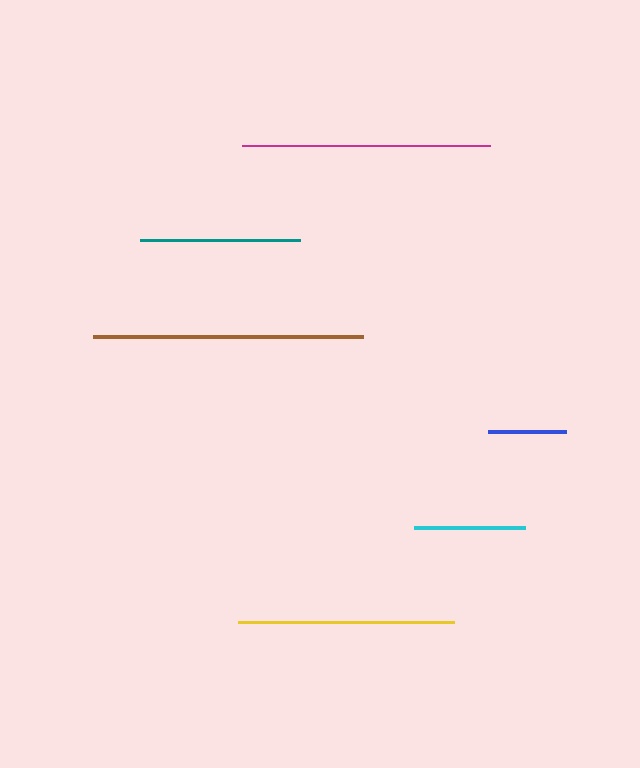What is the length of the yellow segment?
The yellow segment is approximately 216 pixels long.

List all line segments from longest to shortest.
From longest to shortest: brown, magenta, yellow, teal, cyan, blue.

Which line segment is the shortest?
The blue line is the shortest at approximately 78 pixels.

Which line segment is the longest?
The brown line is the longest at approximately 270 pixels.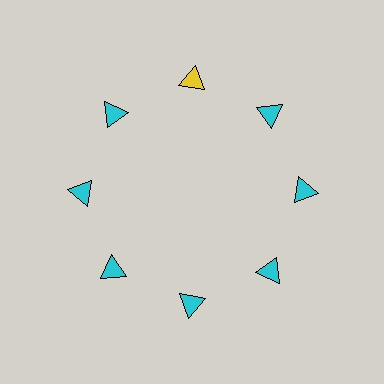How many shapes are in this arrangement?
There are 8 shapes arranged in a ring pattern.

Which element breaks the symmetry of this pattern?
The yellow triangle at roughly the 12 o'clock position breaks the symmetry. All other shapes are cyan triangles.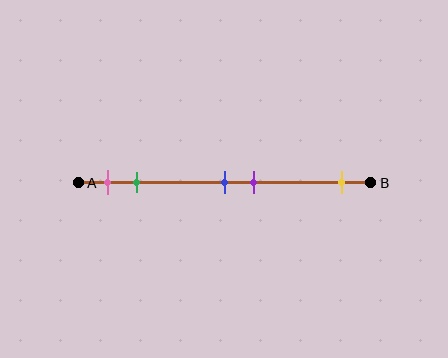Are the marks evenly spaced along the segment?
No, the marks are not evenly spaced.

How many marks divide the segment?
There are 5 marks dividing the segment.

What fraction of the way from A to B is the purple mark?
The purple mark is approximately 60% (0.6) of the way from A to B.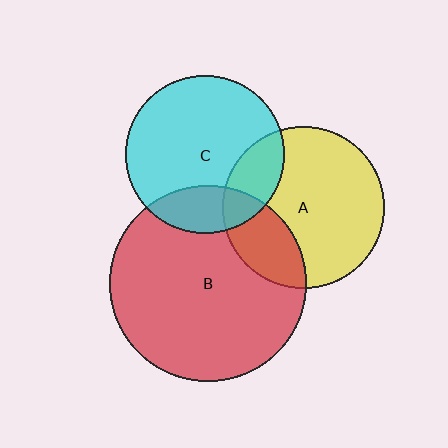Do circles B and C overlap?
Yes.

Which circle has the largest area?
Circle B (red).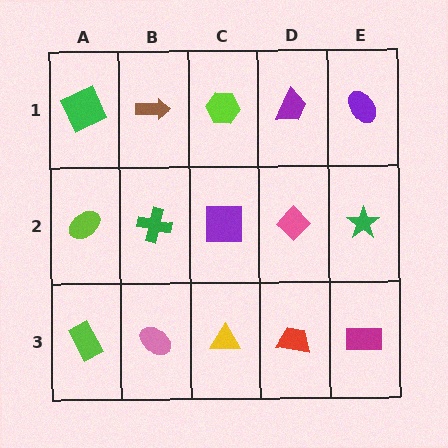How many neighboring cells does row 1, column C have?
3.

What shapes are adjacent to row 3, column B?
A green cross (row 2, column B), a lime rectangle (row 3, column A), a yellow triangle (row 3, column C).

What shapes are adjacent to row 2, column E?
A purple ellipse (row 1, column E), a magenta rectangle (row 3, column E), a pink diamond (row 2, column D).